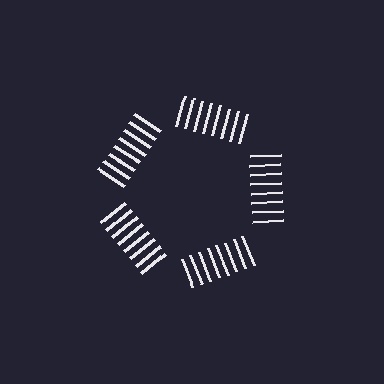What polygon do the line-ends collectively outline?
An illusory pentagon — the line segments terminate on its edges but no continuous stroke is drawn.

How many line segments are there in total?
40 — 8 along each of the 5 edges.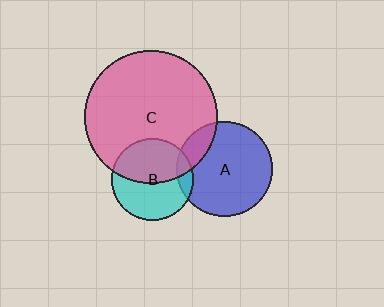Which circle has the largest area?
Circle C (pink).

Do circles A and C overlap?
Yes.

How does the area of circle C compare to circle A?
Approximately 1.9 times.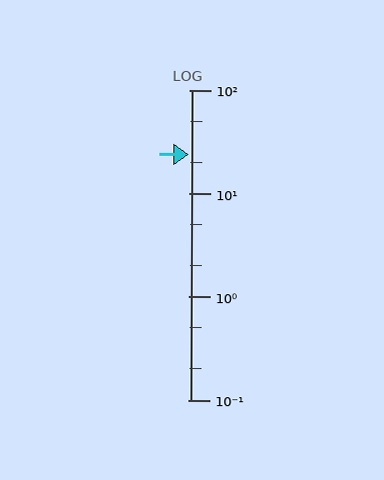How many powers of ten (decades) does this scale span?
The scale spans 3 decades, from 0.1 to 100.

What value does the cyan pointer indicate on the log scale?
The pointer indicates approximately 24.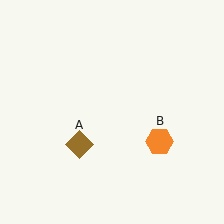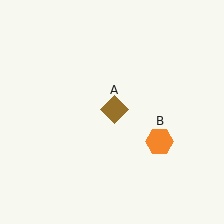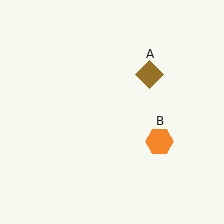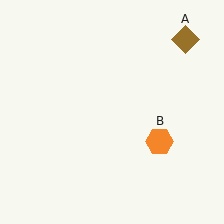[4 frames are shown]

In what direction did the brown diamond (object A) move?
The brown diamond (object A) moved up and to the right.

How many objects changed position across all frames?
1 object changed position: brown diamond (object A).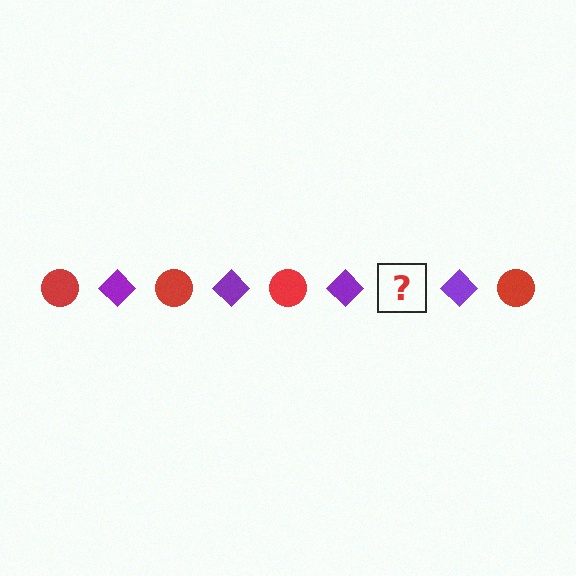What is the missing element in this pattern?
The missing element is a red circle.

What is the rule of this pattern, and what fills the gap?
The rule is that the pattern alternates between red circle and purple diamond. The gap should be filled with a red circle.